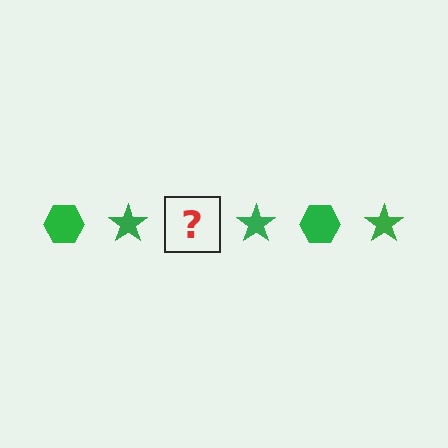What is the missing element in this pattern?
The missing element is a green hexagon.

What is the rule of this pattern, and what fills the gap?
The rule is that the pattern cycles through hexagon, star shapes in green. The gap should be filled with a green hexagon.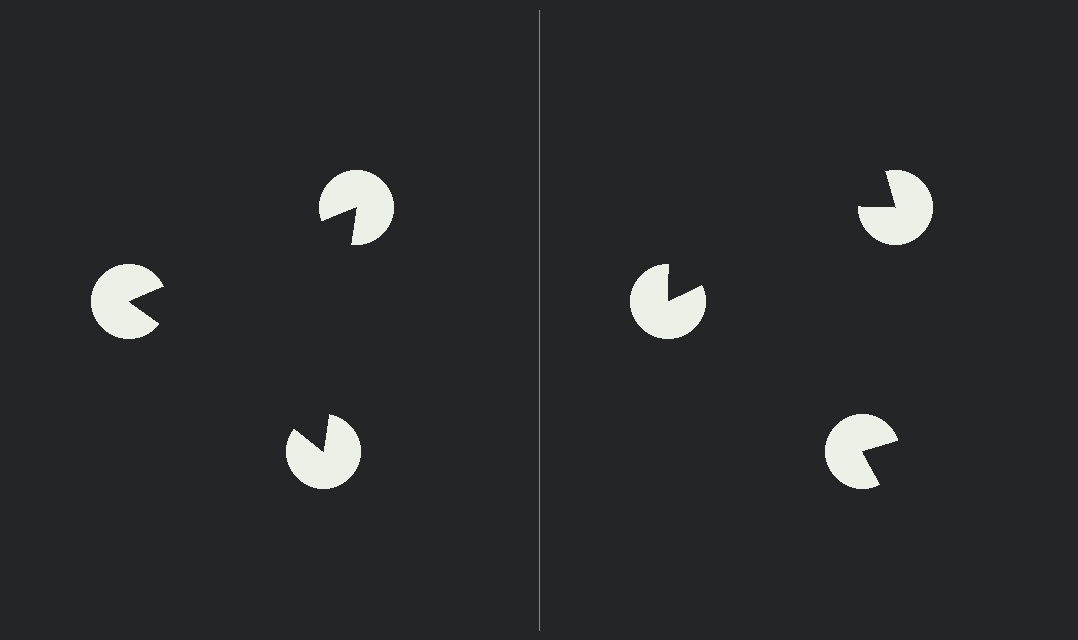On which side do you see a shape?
An illusory triangle appears on the left side. On the right side the wedge cuts are rotated, so no coherent shape forms.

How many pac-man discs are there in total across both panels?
6 — 3 on each side.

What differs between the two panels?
The pac-man discs are positioned identically on both sides; only the wedge orientations differ. On the left they align to a triangle; on the right they are misaligned.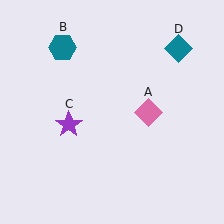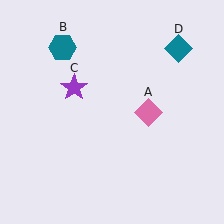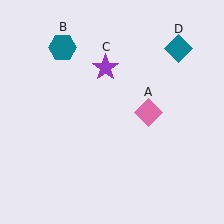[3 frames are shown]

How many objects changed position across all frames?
1 object changed position: purple star (object C).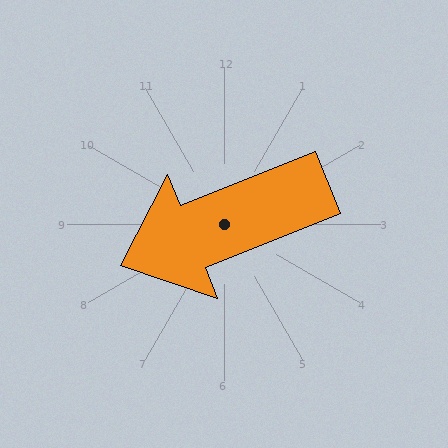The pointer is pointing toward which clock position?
Roughly 8 o'clock.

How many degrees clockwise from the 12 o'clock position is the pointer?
Approximately 248 degrees.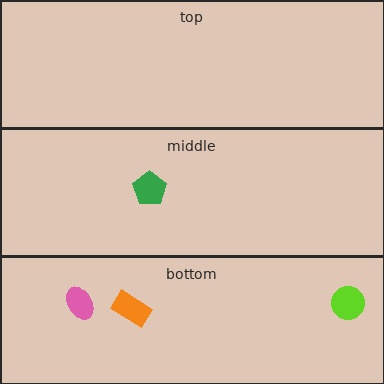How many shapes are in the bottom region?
3.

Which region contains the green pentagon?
The middle region.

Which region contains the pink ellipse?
The bottom region.